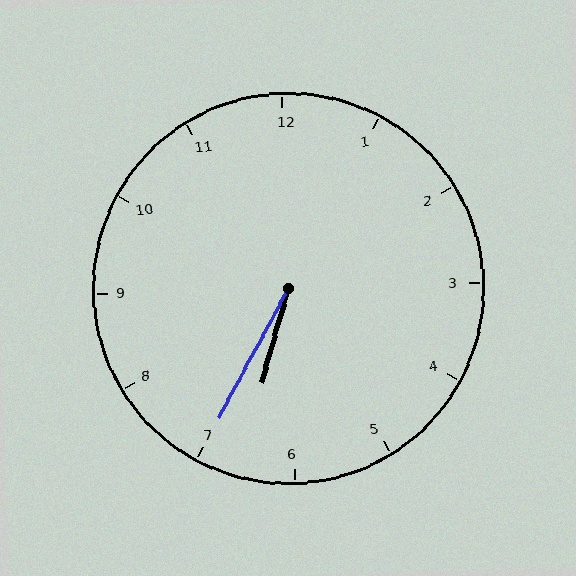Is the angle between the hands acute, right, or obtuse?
It is acute.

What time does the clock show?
6:35.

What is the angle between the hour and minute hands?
Approximately 12 degrees.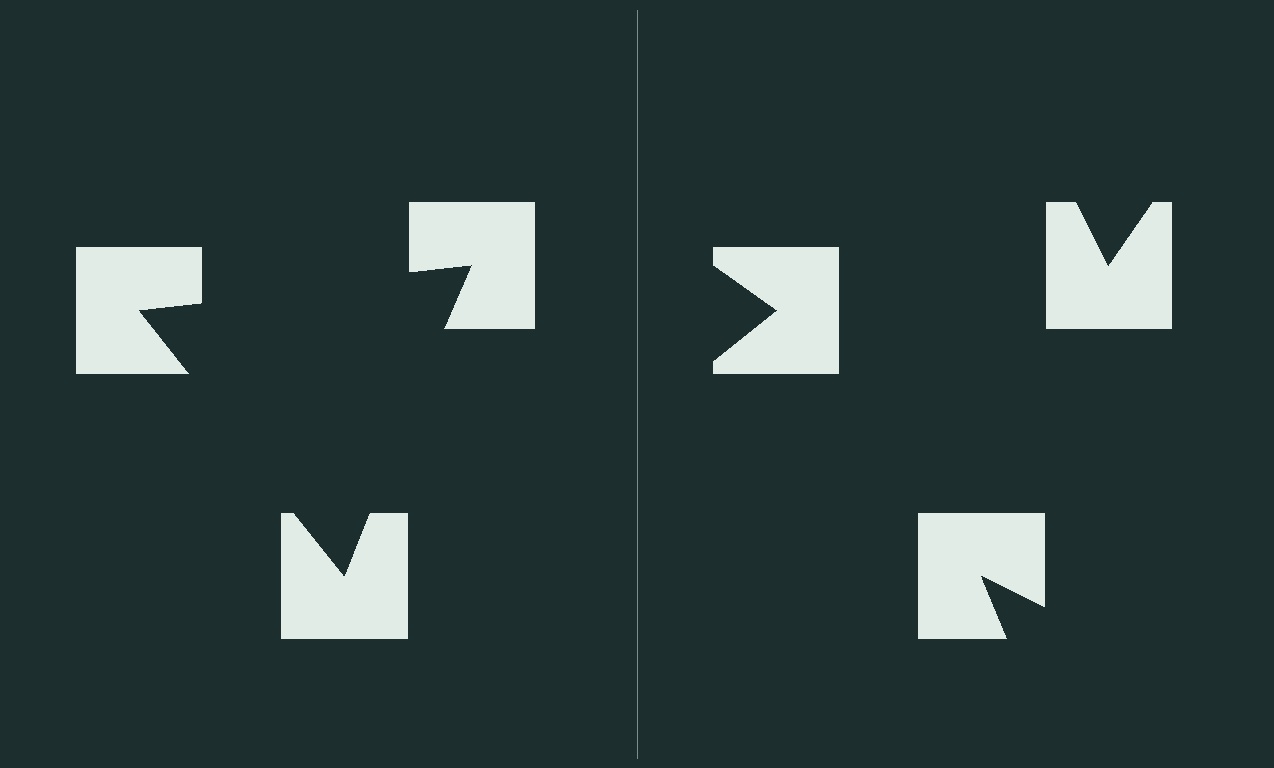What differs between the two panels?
The notched squares are positioned identically on both sides; only the wedge orientations differ. On the left they align to a triangle; on the right they are misaligned.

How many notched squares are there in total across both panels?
6 — 3 on each side.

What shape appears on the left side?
An illusory triangle.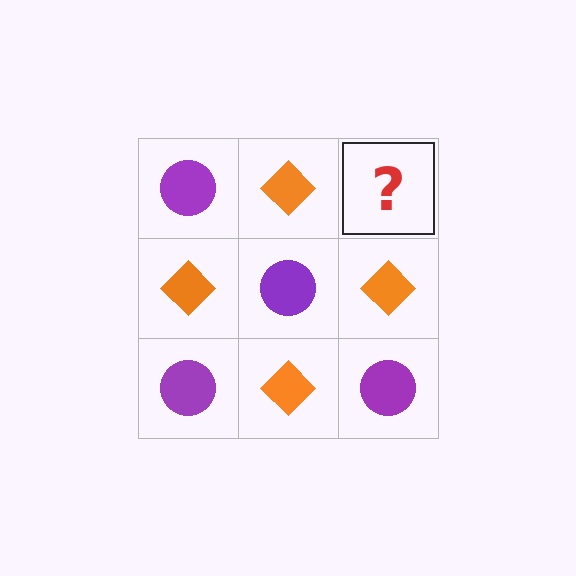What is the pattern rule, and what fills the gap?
The rule is that it alternates purple circle and orange diamond in a checkerboard pattern. The gap should be filled with a purple circle.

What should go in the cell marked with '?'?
The missing cell should contain a purple circle.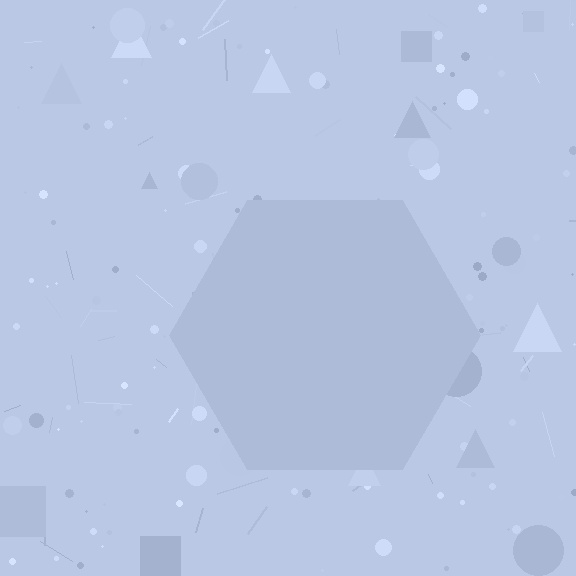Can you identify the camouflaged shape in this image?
The camouflaged shape is a hexagon.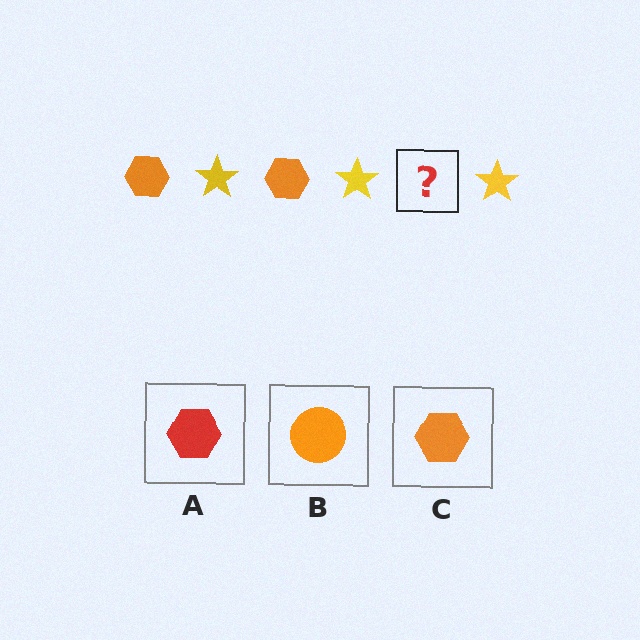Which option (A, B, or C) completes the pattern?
C.